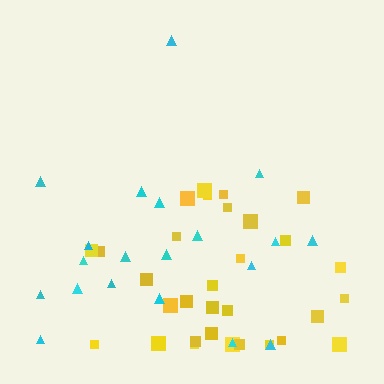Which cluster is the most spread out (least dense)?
Cyan.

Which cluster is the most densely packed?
Yellow.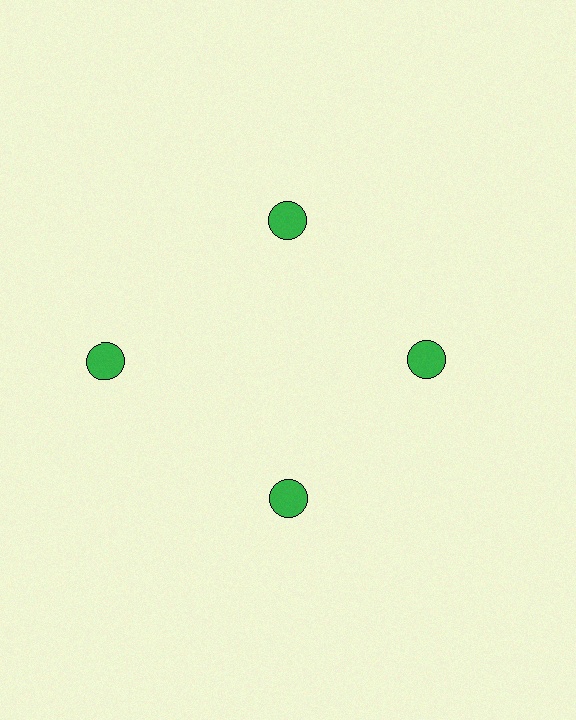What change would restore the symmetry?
The symmetry would be restored by moving it inward, back onto the ring so that all 4 circles sit at equal angles and equal distance from the center.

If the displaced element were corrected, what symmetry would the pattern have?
It would have 4-fold rotational symmetry — the pattern would map onto itself every 90 degrees.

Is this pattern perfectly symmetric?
No. The 4 green circles are arranged in a ring, but one element near the 9 o'clock position is pushed outward from the center, breaking the 4-fold rotational symmetry.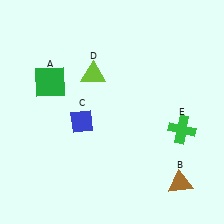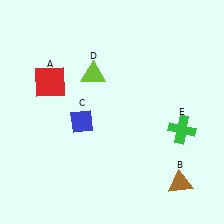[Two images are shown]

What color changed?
The square (A) changed from green in Image 1 to red in Image 2.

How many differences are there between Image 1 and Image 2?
There is 1 difference between the two images.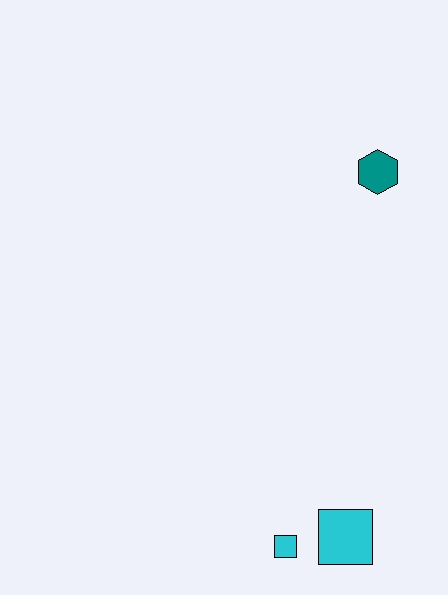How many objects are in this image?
There are 3 objects.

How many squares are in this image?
There are 2 squares.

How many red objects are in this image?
There are no red objects.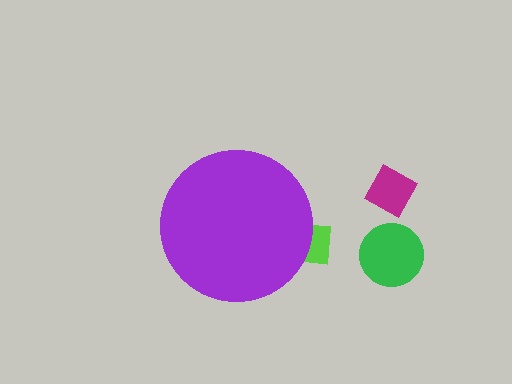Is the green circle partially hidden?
No, the green circle is fully visible.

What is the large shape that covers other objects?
A purple circle.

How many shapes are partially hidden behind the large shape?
1 shape is partially hidden.